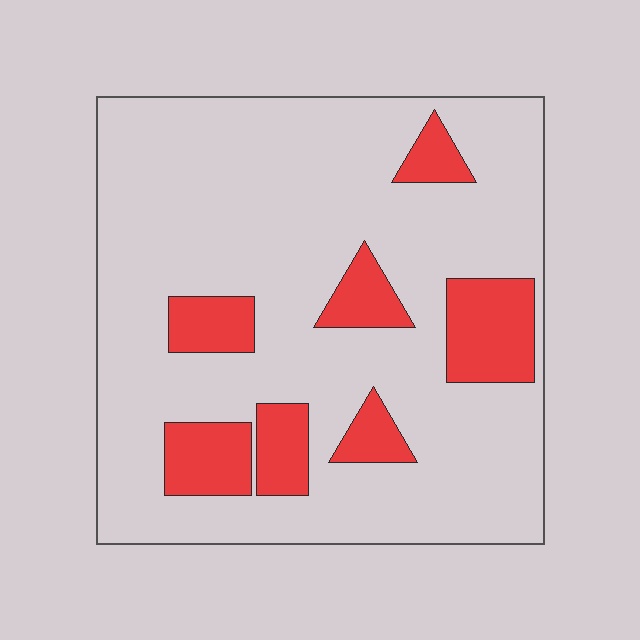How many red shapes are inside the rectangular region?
7.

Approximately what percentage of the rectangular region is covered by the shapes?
Approximately 20%.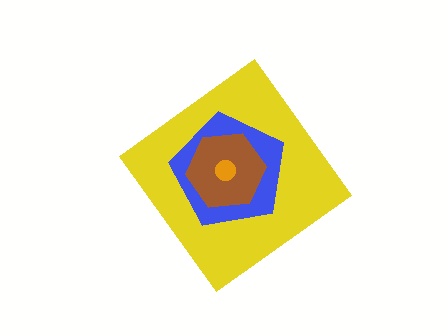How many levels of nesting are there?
4.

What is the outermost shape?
The yellow diamond.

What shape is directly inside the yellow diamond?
The blue pentagon.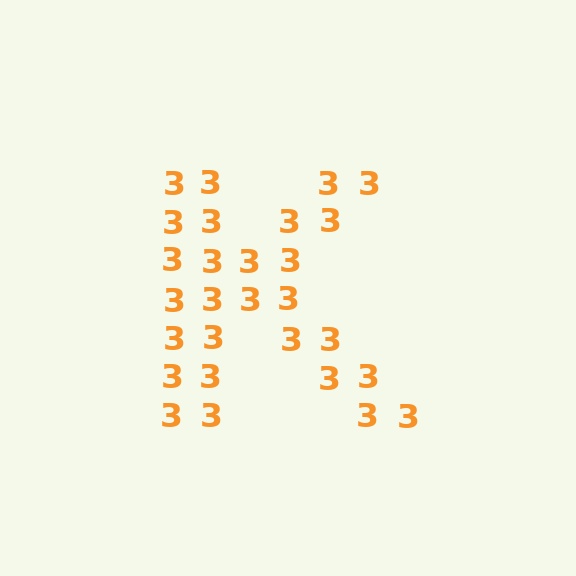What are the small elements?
The small elements are digit 3's.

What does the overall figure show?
The overall figure shows the letter K.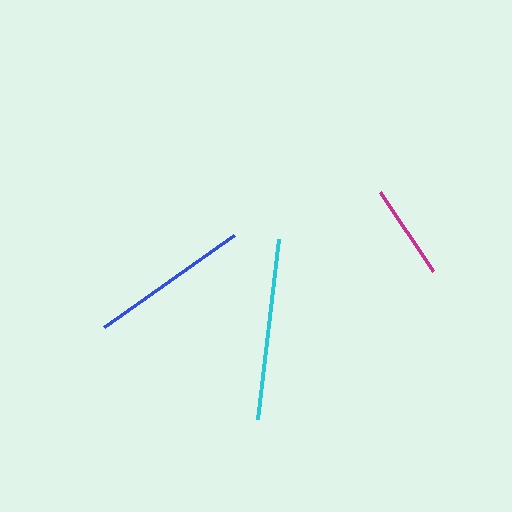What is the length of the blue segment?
The blue segment is approximately 160 pixels long.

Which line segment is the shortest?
The magenta line is the shortest at approximately 95 pixels.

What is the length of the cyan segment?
The cyan segment is approximately 182 pixels long.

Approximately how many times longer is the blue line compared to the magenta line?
The blue line is approximately 1.7 times the length of the magenta line.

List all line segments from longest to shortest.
From longest to shortest: cyan, blue, magenta.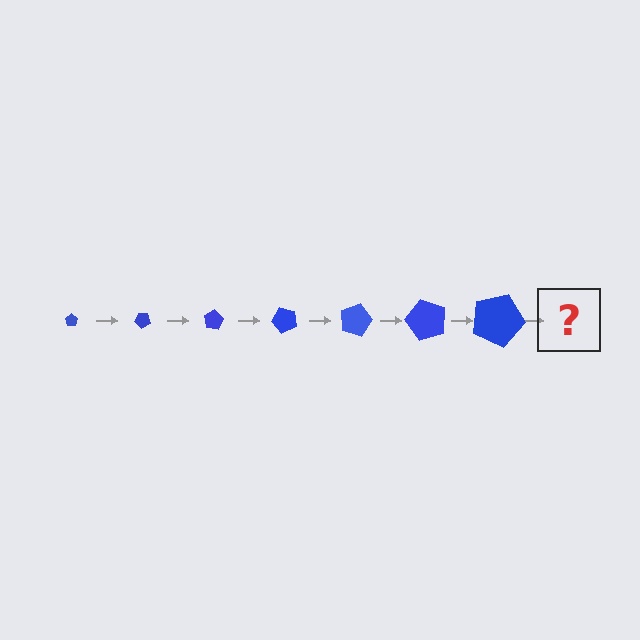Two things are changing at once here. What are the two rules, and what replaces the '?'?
The two rules are that the pentagon grows larger each step and it rotates 40 degrees each step. The '?' should be a pentagon, larger than the previous one and rotated 280 degrees from the start.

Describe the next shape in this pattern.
It should be a pentagon, larger than the previous one and rotated 280 degrees from the start.